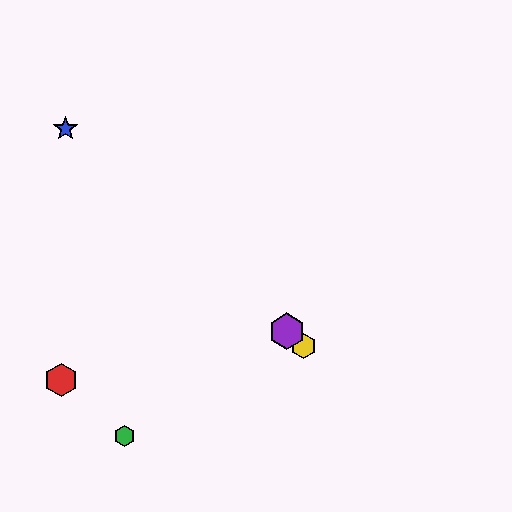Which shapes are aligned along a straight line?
The blue star, the yellow hexagon, the purple hexagon are aligned along a straight line.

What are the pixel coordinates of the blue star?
The blue star is at (65, 129).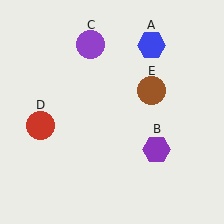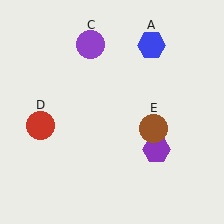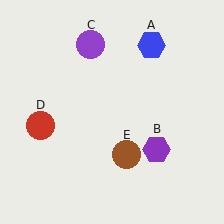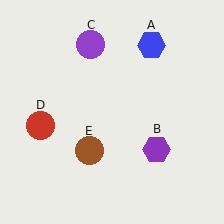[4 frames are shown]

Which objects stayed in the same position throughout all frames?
Blue hexagon (object A) and purple hexagon (object B) and purple circle (object C) and red circle (object D) remained stationary.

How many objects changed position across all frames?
1 object changed position: brown circle (object E).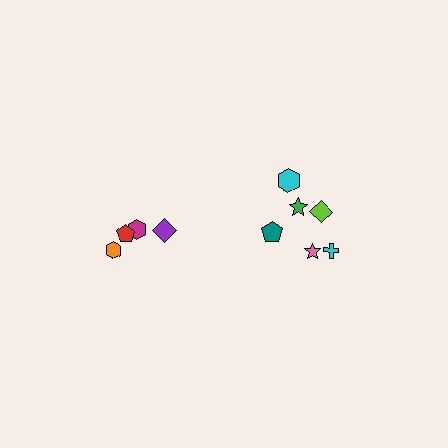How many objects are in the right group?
There are 6 objects.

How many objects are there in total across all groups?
There are 10 objects.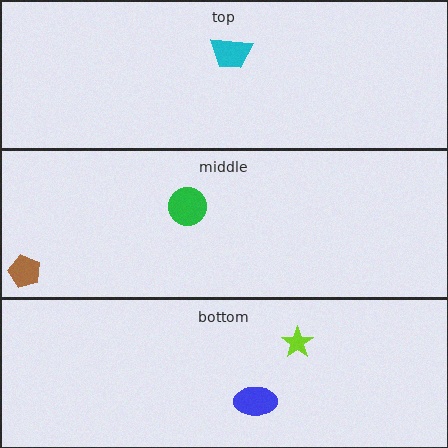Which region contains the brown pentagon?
The middle region.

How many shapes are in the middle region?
2.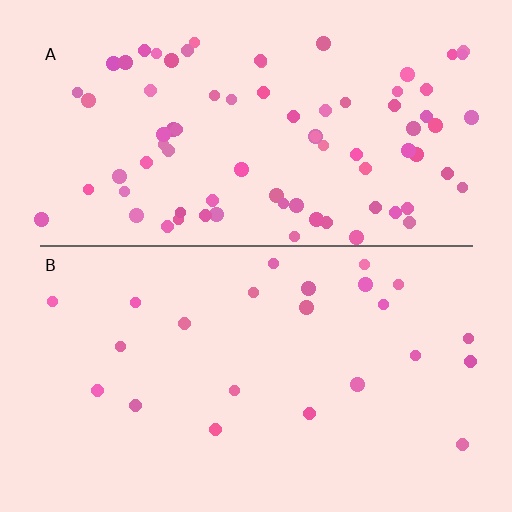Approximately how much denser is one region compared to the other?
Approximately 3.4× — region A over region B.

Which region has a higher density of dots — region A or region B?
A (the top).